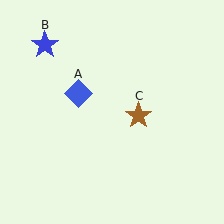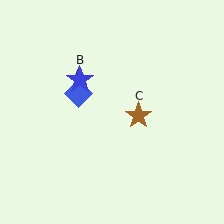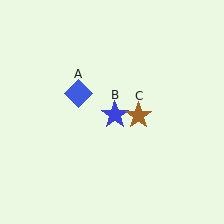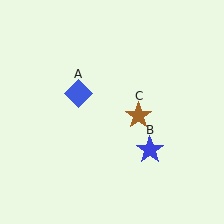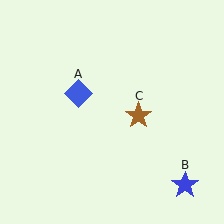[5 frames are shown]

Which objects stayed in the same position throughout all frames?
Blue diamond (object A) and brown star (object C) remained stationary.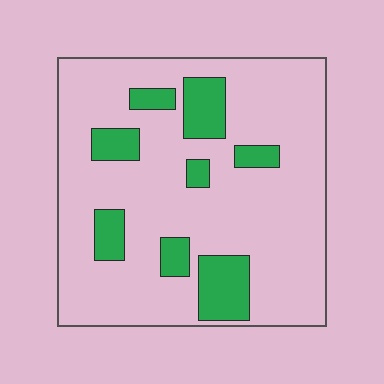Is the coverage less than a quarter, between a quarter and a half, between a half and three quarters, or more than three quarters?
Less than a quarter.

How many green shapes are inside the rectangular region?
8.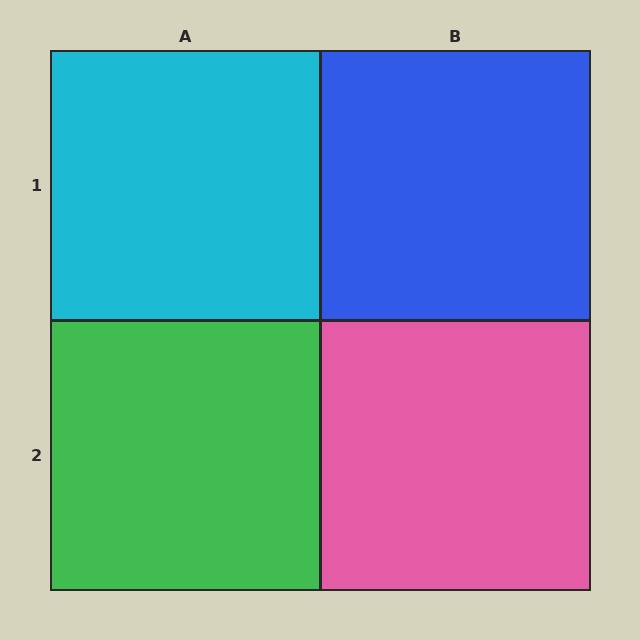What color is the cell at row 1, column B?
Blue.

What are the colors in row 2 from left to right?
Green, pink.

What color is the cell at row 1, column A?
Cyan.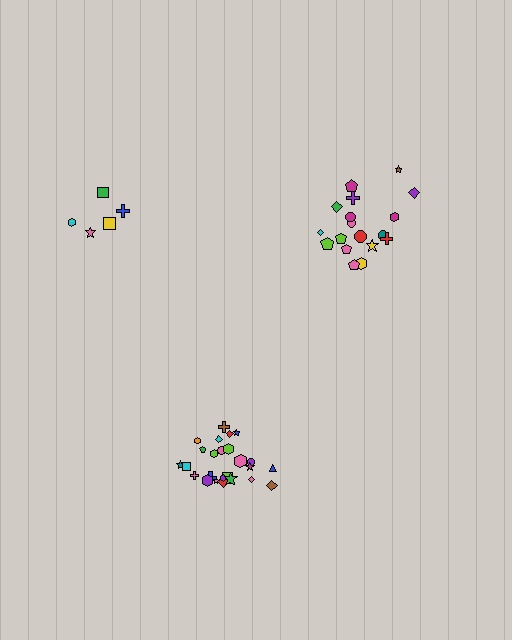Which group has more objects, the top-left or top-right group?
The top-right group.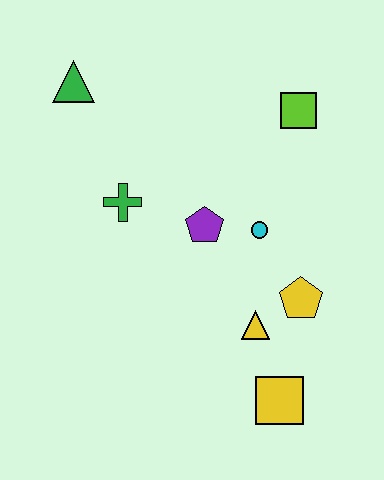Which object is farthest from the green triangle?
The yellow square is farthest from the green triangle.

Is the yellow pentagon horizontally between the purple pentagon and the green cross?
No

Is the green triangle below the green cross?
No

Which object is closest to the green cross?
The purple pentagon is closest to the green cross.